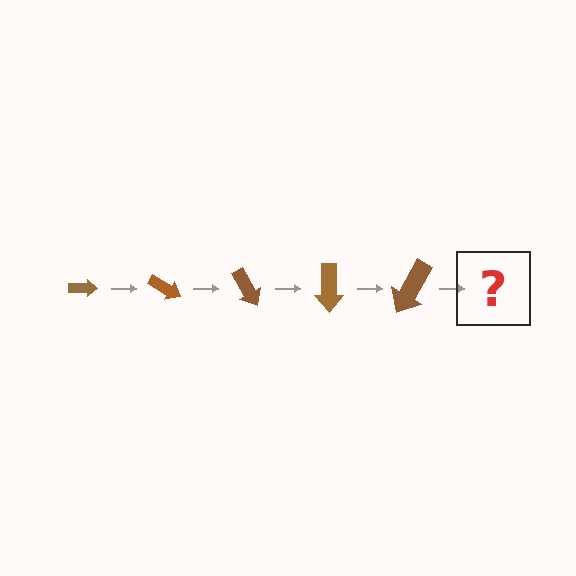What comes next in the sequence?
The next element should be an arrow, larger than the previous one and rotated 150 degrees from the start.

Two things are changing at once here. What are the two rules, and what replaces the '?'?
The two rules are that the arrow grows larger each step and it rotates 30 degrees each step. The '?' should be an arrow, larger than the previous one and rotated 150 degrees from the start.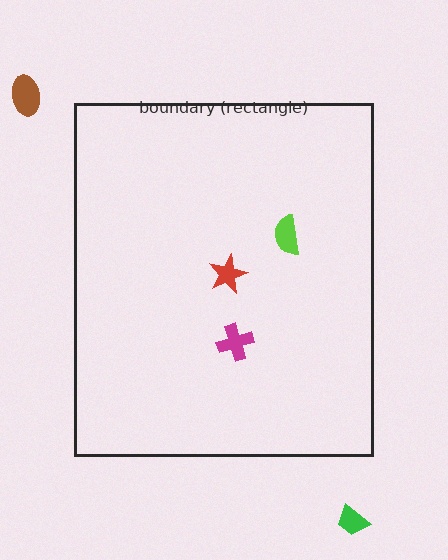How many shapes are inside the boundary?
3 inside, 2 outside.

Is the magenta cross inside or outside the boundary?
Inside.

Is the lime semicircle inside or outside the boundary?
Inside.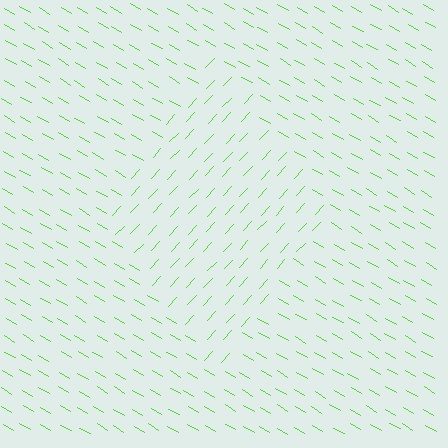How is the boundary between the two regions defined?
The boundary is defined purely by a change in line orientation (approximately 78 degrees difference). All lines are the same color and thickness.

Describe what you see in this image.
The image is filled with small lime line segments. A diamond region in the image has lines oriented differently from the surrounding lines, creating a visible texture boundary.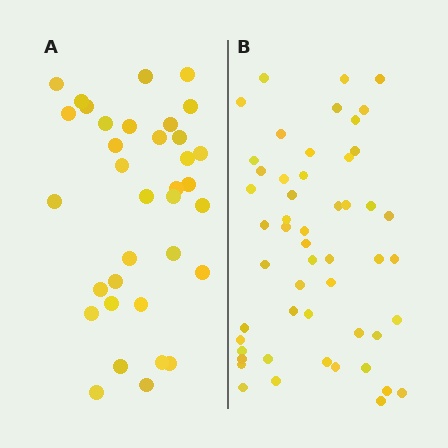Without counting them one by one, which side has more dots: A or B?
Region B (the right region) has more dots.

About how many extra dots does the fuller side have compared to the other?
Region B has approximately 15 more dots than region A.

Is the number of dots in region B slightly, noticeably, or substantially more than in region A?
Region B has substantially more. The ratio is roughly 1.5 to 1.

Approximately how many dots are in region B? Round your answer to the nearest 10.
About 50 dots. (The exact count is 52, which rounds to 50.)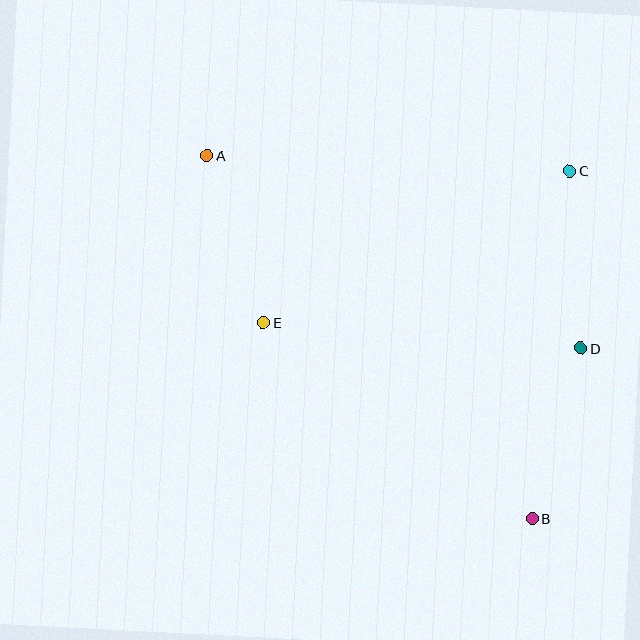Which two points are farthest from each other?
Points A and B are farthest from each other.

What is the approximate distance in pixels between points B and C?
The distance between B and C is approximately 349 pixels.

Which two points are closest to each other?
Points A and E are closest to each other.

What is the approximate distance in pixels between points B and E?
The distance between B and E is approximately 333 pixels.